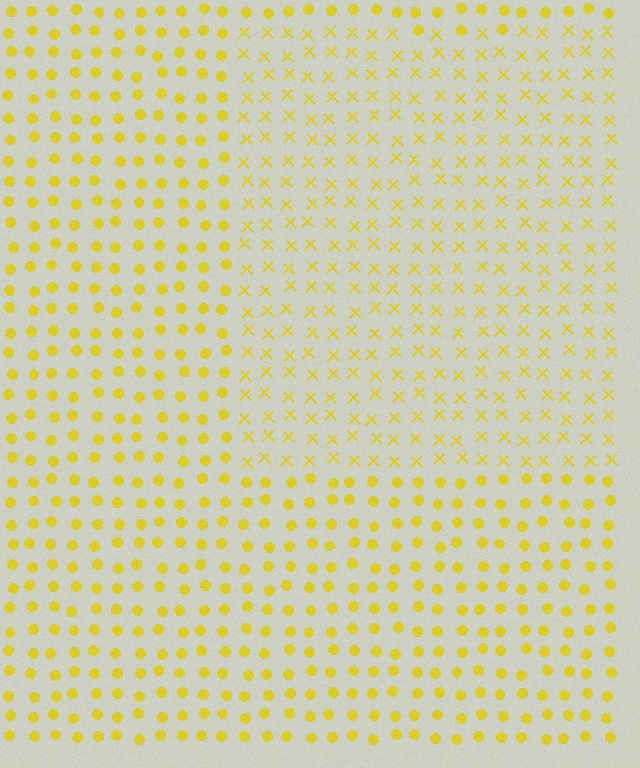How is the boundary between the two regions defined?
The boundary is defined by a change in element shape: X marks inside vs. circles outside. All elements share the same color and spacing.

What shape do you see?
I see a rectangle.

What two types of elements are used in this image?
The image uses X marks inside the rectangle region and circles outside it.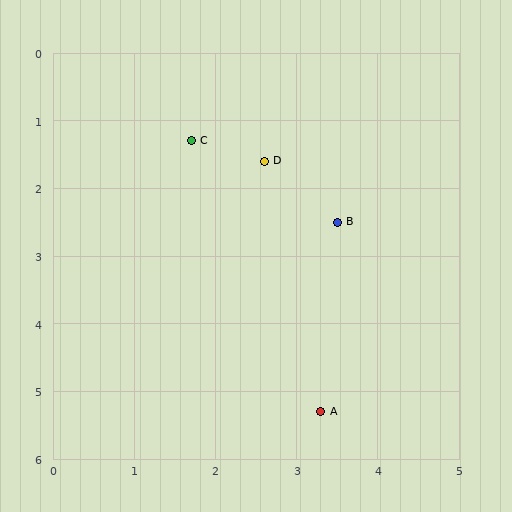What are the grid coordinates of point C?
Point C is at approximately (1.7, 1.3).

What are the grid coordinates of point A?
Point A is at approximately (3.3, 5.3).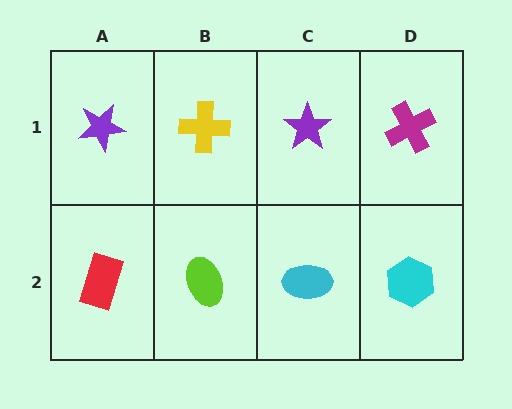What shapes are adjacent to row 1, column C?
A cyan ellipse (row 2, column C), a yellow cross (row 1, column B), a magenta cross (row 1, column D).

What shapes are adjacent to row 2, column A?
A purple star (row 1, column A), a lime ellipse (row 2, column B).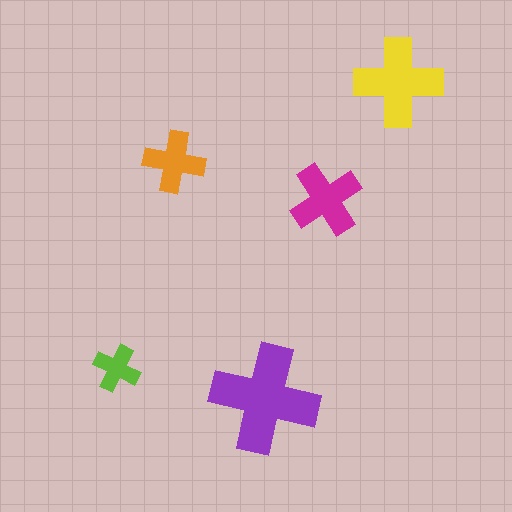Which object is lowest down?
The purple cross is bottommost.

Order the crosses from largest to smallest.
the purple one, the yellow one, the magenta one, the orange one, the lime one.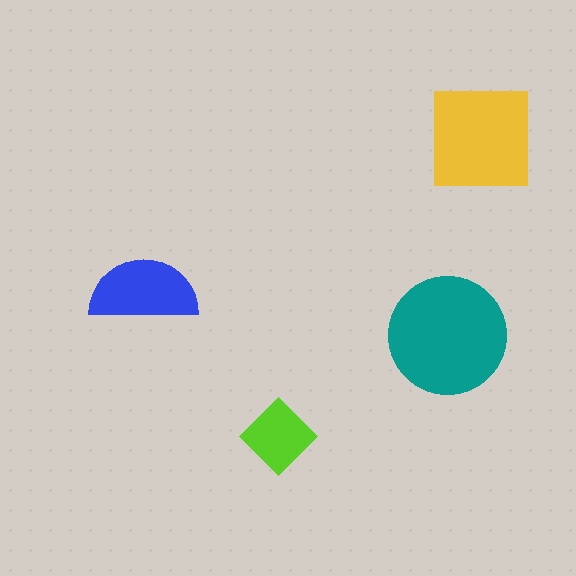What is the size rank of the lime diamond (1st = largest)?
4th.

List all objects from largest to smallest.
The teal circle, the yellow square, the blue semicircle, the lime diamond.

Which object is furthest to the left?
The blue semicircle is leftmost.